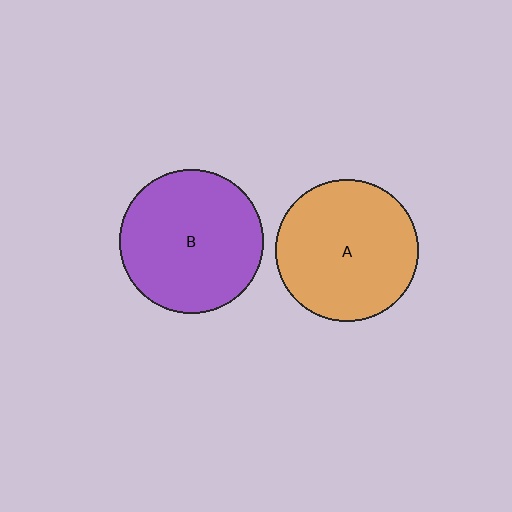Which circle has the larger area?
Circle B (purple).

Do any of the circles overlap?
No, none of the circles overlap.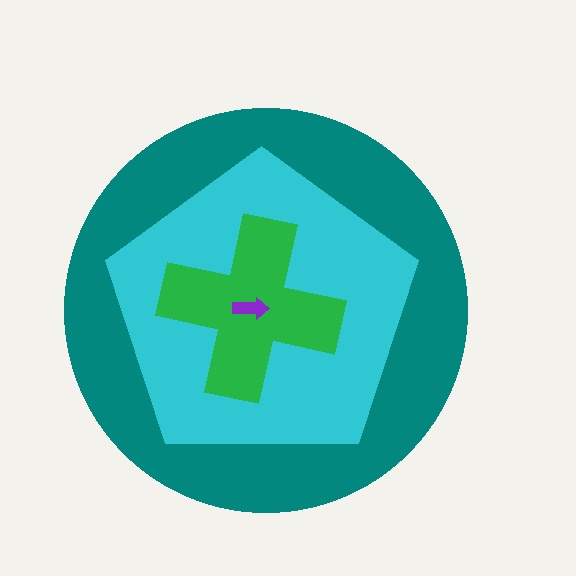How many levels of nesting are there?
4.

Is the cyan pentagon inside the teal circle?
Yes.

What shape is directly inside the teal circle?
The cyan pentagon.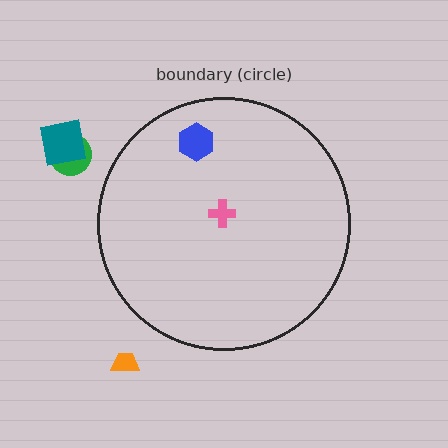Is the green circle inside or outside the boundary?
Outside.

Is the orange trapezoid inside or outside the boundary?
Outside.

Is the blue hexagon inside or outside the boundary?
Inside.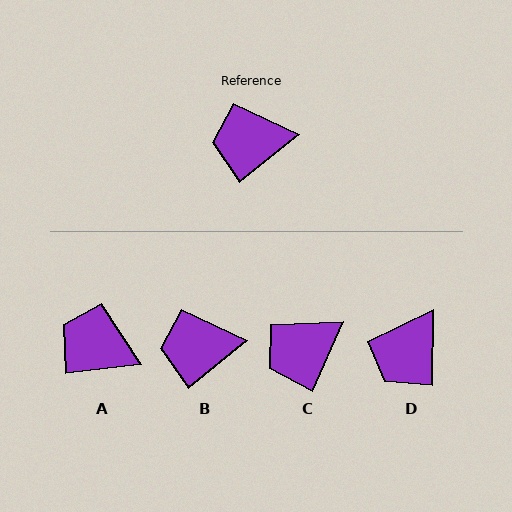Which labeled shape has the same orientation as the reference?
B.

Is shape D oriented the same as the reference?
No, it is off by about 51 degrees.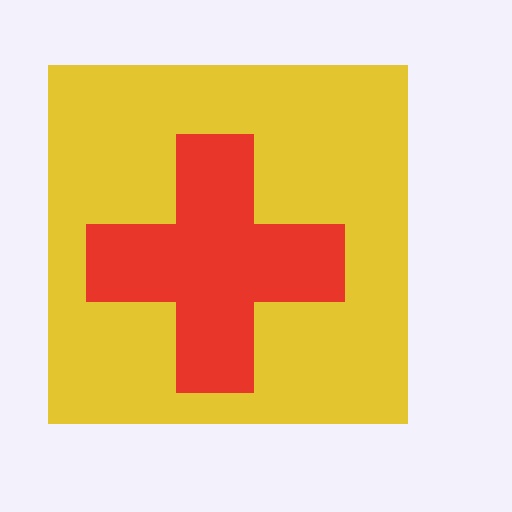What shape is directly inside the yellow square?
The red cross.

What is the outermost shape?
The yellow square.